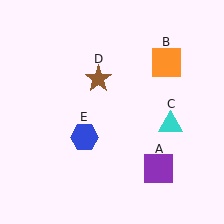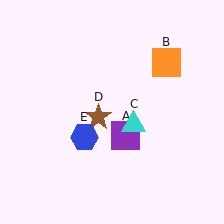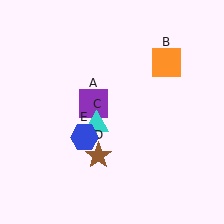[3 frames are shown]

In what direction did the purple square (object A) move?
The purple square (object A) moved up and to the left.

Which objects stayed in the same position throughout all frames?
Orange square (object B) and blue hexagon (object E) remained stationary.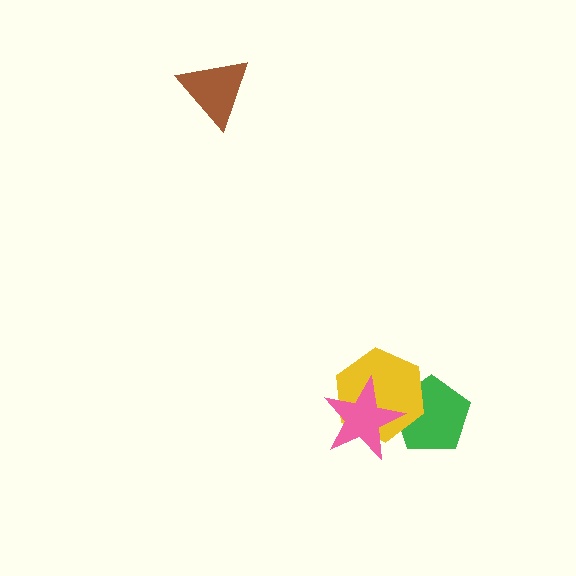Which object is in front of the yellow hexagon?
The pink star is in front of the yellow hexagon.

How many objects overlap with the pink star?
2 objects overlap with the pink star.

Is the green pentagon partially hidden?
Yes, it is partially covered by another shape.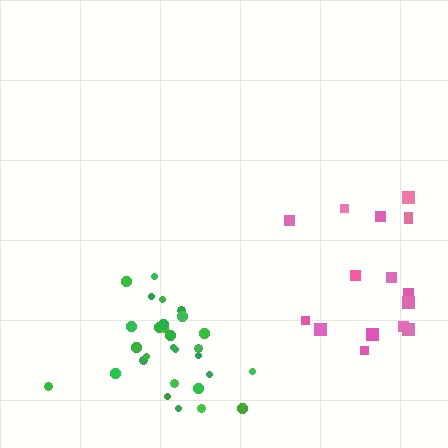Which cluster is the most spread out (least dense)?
Pink.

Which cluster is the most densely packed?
Green.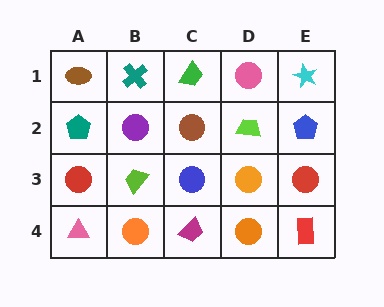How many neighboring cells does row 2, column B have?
4.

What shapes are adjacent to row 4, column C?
A blue circle (row 3, column C), an orange circle (row 4, column B), an orange circle (row 4, column D).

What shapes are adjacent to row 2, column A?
A brown ellipse (row 1, column A), a red circle (row 3, column A), a purple circle (row 2, column B).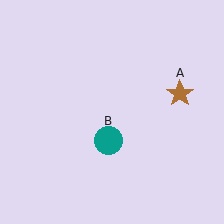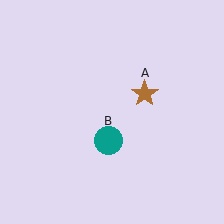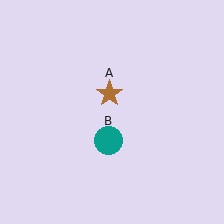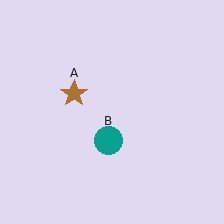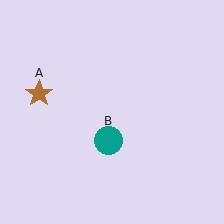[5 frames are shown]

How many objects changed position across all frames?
1 object changed position: brown star (object A).